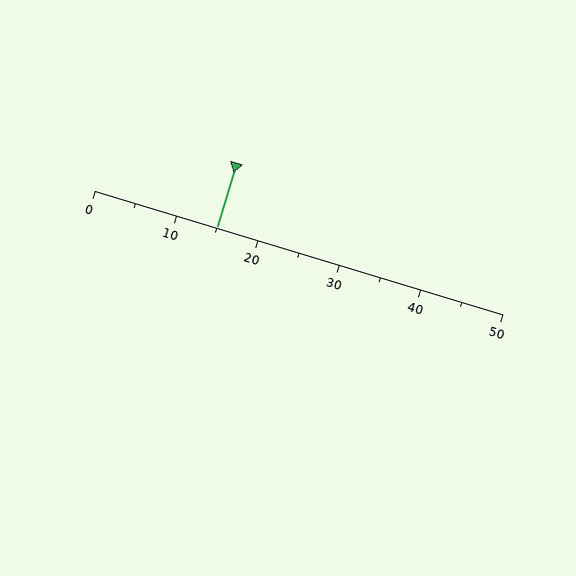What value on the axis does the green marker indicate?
The marker indicates approximately 15.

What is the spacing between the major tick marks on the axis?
The major ticks are spaced 10 apart.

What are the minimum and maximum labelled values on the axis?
The axis runs from 0 to 50.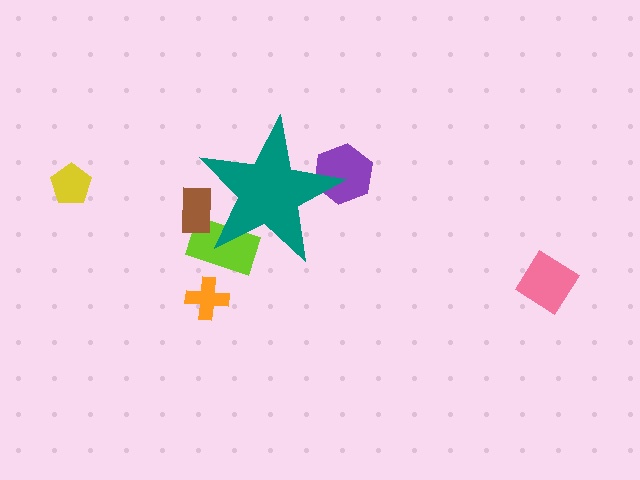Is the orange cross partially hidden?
No, the orange cross is fully visible.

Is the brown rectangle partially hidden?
Yes, the brown rectangle is partially hidden behind the teal star.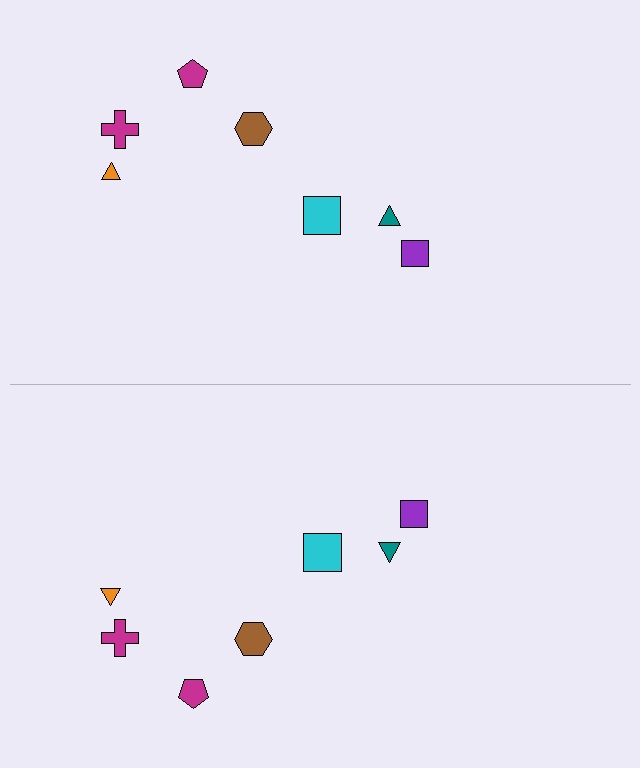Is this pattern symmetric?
Yes, this pattern has bilateral (reflection) symmetry.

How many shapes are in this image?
There are 14 shapes in this image.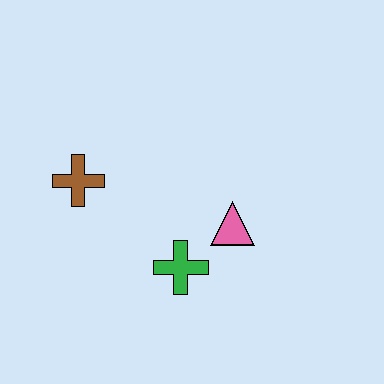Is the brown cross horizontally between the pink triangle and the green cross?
No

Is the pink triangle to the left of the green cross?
No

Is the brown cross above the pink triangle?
Yes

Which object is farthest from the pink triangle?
The brown cross is farthest from the pink triangle.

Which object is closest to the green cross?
The pink triangle is closest to the green cross.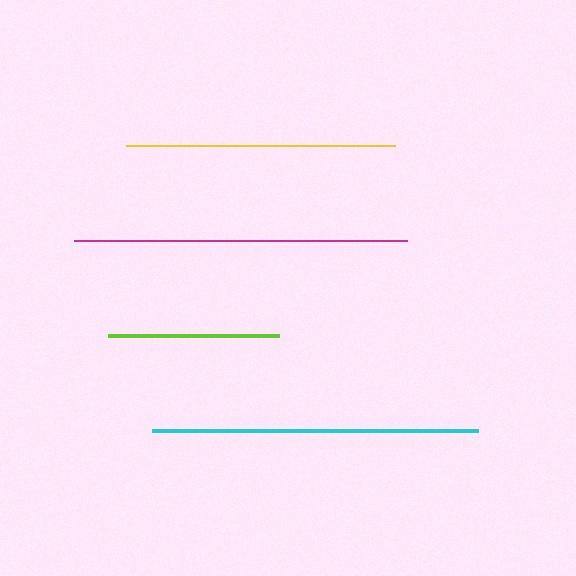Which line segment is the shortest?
The lime line is the shortest at approximately 171 pixels.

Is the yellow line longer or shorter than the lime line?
The yellow line is longer than the lime line.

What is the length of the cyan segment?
The cyan segment is approximately 326 pixels long.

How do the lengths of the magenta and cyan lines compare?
The magenta and cyan lines are approximately the same length.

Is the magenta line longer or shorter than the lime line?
The magenta line is longer than the lime line.